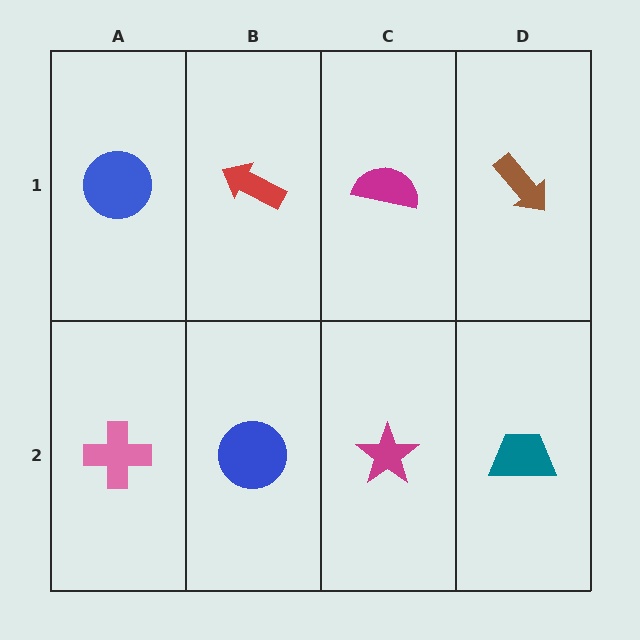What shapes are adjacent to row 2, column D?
A brown arrow (row 1, column D), a magenta star (row 2, column C).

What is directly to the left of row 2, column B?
A pink cross.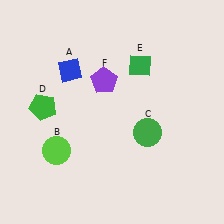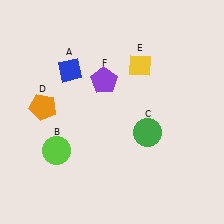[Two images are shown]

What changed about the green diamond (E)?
In Image 1, E is green. In Image 2, it changed to yellow.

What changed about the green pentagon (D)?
In Image 1, D is green. In Image 2, it changed to orange.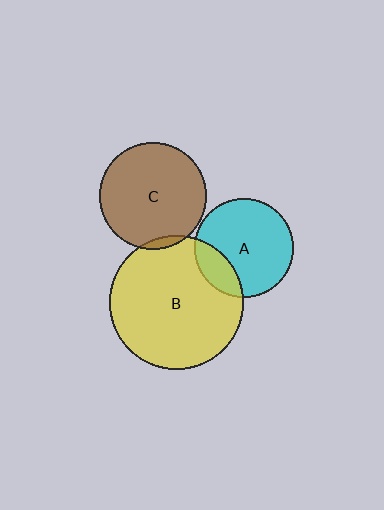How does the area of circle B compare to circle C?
Approximately 1.6 times.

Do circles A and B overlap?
Yes.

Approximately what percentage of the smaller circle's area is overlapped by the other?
Approximately 20%.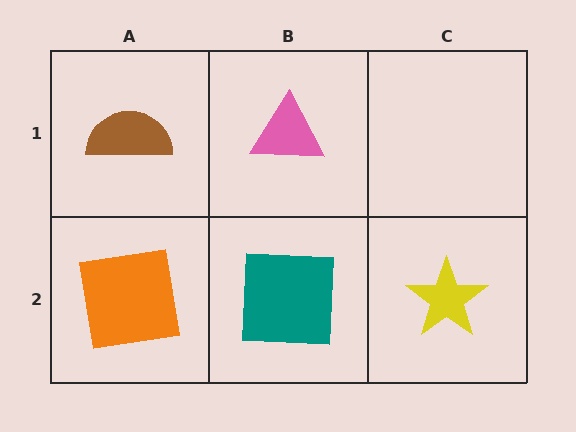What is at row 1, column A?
A brown semicircle.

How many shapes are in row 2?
3 shapes.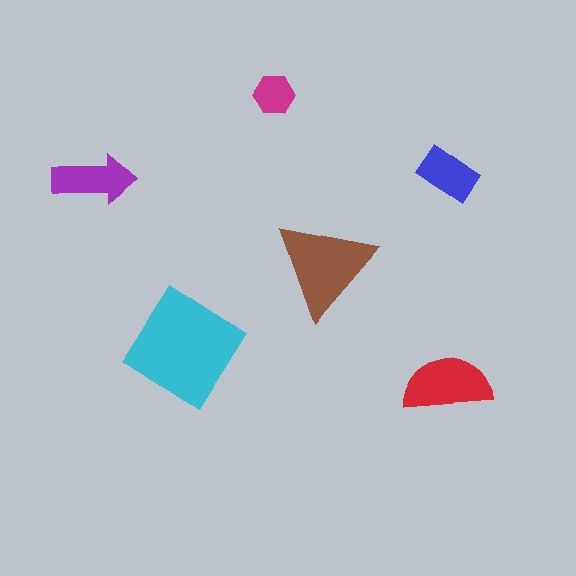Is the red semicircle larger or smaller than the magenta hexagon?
Larger.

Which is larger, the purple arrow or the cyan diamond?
The cyan diamond.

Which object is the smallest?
The magenta hexagon.